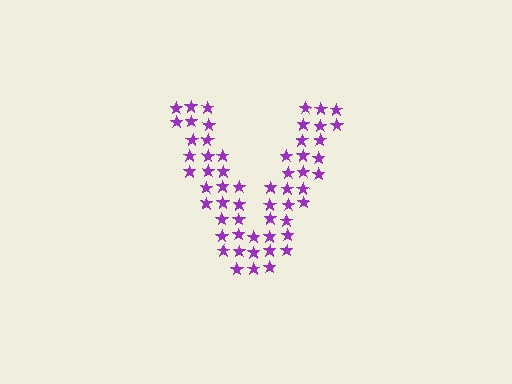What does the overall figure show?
The overall figure shows the letter V.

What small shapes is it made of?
It is made of small stars.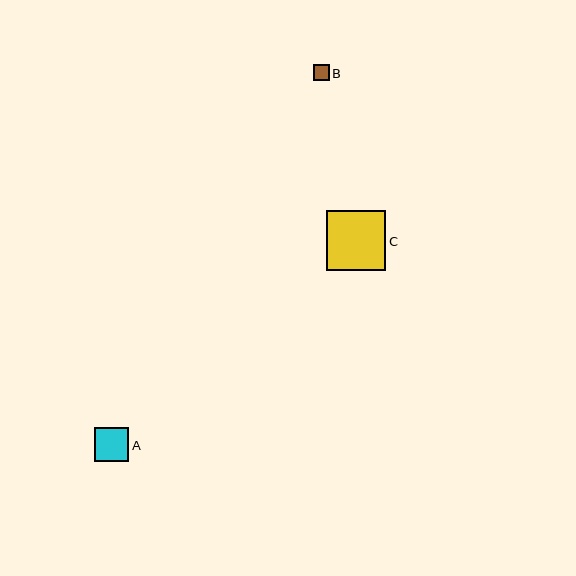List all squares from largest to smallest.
From largest to smallest: C, A, B.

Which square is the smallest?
Square B is the smallest with a size of approximately 16 pixels.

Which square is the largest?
Square C is the largest with a size of approximately 59 pixels.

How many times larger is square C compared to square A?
Square C is approximately 1.7 times the size of square A.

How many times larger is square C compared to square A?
Square C is approximately 1.7 times the size of square A.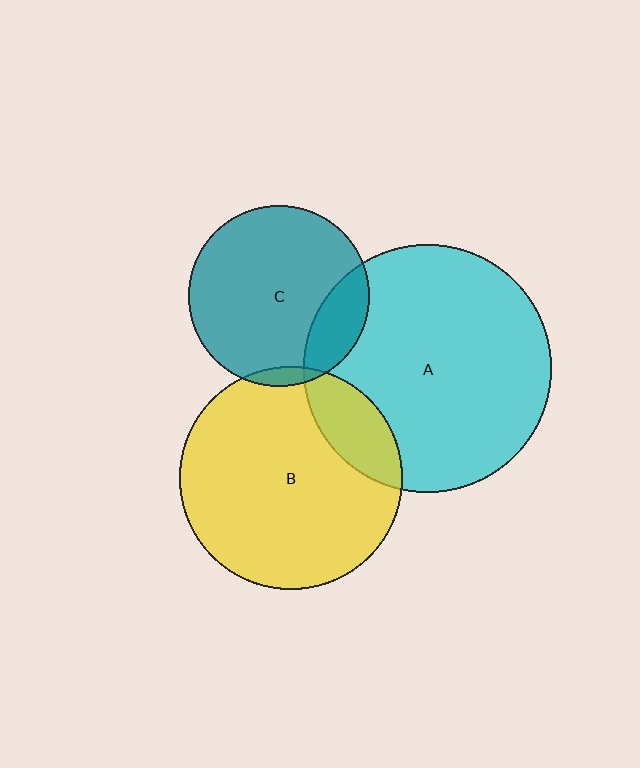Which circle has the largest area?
Circle A (cyan).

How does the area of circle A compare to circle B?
Approximately 1.2 times.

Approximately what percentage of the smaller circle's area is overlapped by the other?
Approximately 5%.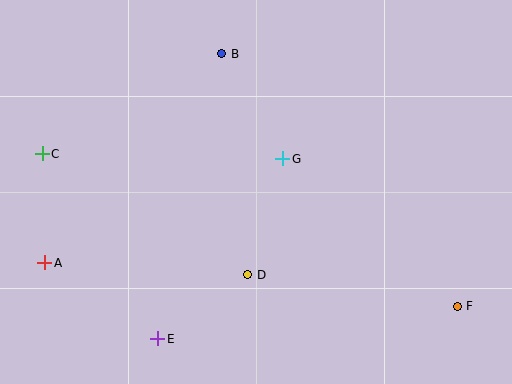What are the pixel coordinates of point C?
Point C is at (42, 154).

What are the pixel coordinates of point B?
Point B is at (222, 54).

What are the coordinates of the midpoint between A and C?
The midpoint between A and C is at (43, 208).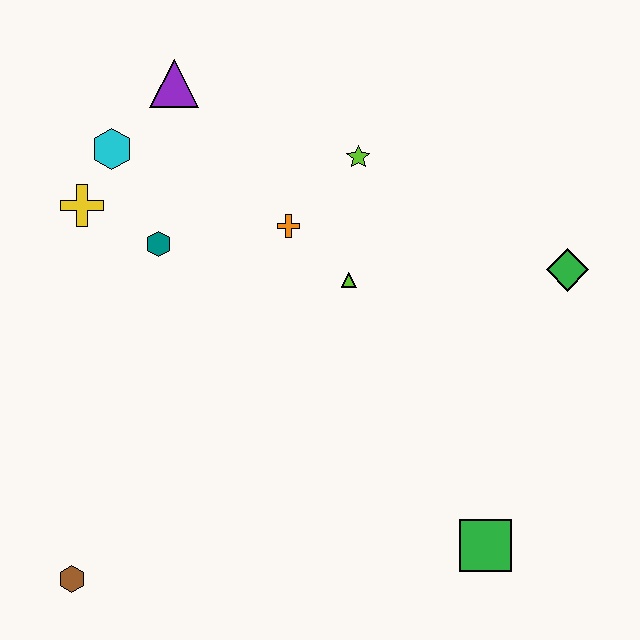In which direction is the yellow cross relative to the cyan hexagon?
The yellow cross is below the cyan hexagon.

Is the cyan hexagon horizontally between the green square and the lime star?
No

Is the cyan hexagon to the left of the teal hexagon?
Yes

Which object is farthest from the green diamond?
The brown hexagon is farthest from the green diamond.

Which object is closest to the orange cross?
The lime triangle is closest to the orange cross.